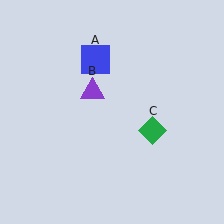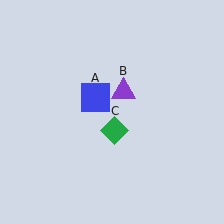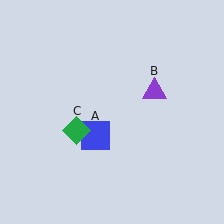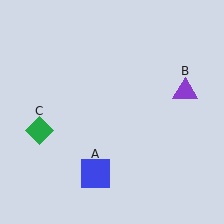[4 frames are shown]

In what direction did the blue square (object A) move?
The blue square (object A) moved down.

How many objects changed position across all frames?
3 objects changed position: blue square (object A), purple triangle (object B), green diamond (object C).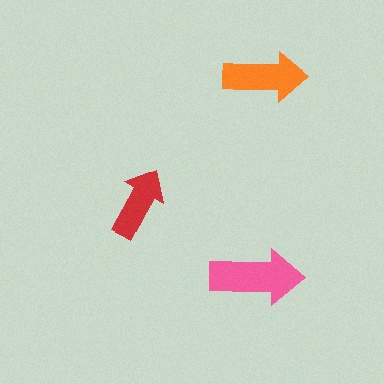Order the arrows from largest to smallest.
the pink one, the orange one, the red one.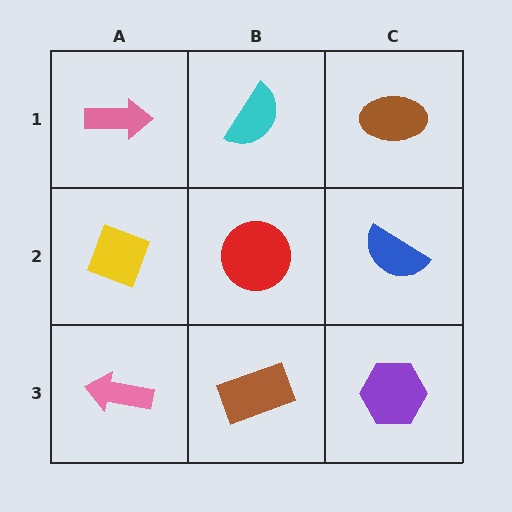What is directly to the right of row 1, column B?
A brown ellipse.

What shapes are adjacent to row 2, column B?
A cyan semicircle (row 1, column B), a brown rectangle (row 3, column B), a yellow diamond (row 2, column A), a blue semicircle (row 2, column C).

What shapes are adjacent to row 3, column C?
A blue semicircle (row 2, column C), a brown rectangle (row 3, column B).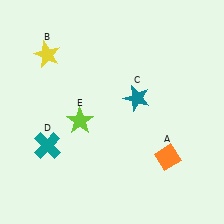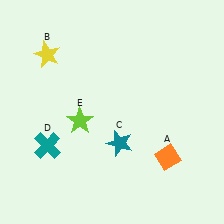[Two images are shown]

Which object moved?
The teal star (C) moved down.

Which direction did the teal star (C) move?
The teal star (C) moved down.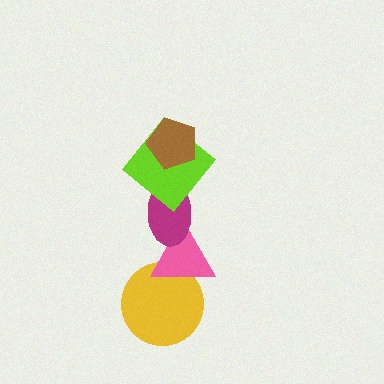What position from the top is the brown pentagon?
The brown pentagon is 1st from the top.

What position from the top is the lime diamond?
The lime diamond is 2nd from the top.